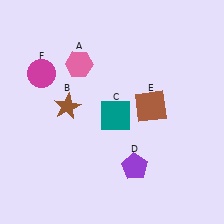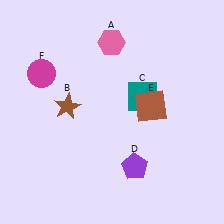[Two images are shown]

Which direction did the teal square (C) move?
The teal square (C) moved right.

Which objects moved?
The objects that moved are: the pink hexagon (A), the teal square (C).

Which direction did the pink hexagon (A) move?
The pink hexagon (A) moved right.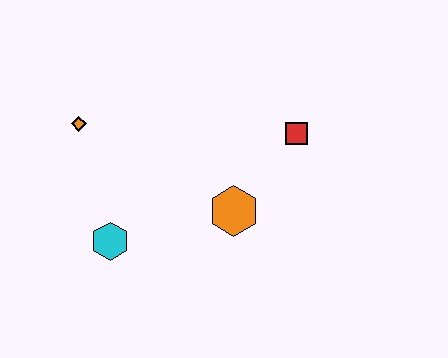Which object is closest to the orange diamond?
The cyan hexagon is closest to the orange diamond.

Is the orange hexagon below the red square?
Yes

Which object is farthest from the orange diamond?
The red square is farthest from the orange diamond.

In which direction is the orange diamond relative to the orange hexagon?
The orange diamond is to the left of the orange hexagon.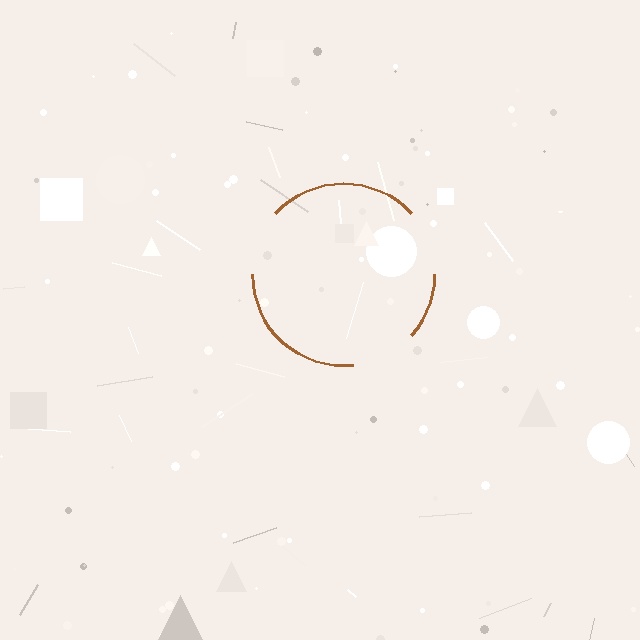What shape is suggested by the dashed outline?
The dashed outline suggests a circle.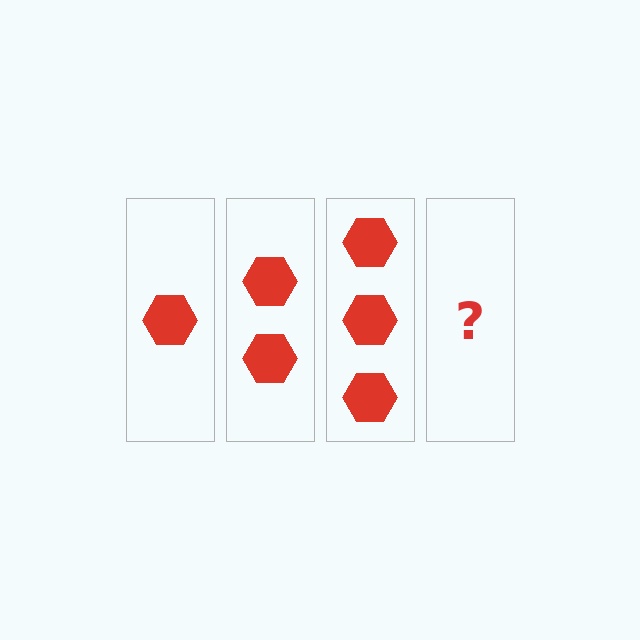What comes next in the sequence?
The next element should be 4 hexagons.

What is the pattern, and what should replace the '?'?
The pattern is that each step adds one more hexagon. The '?' should be 4 hexagons.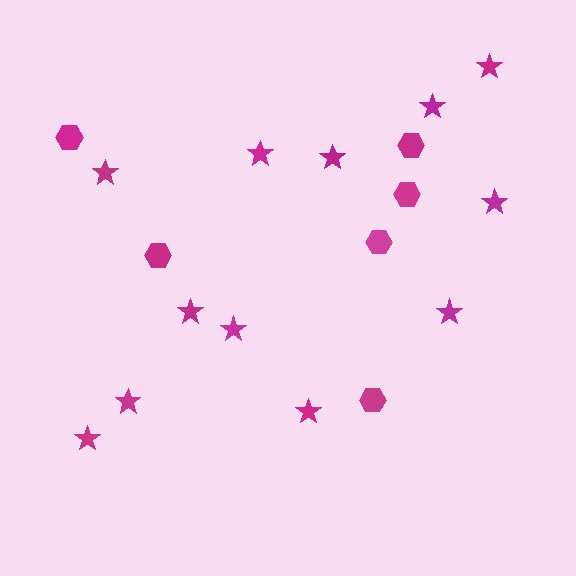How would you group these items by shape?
There are 2 groups: one group of hexagons (6) and one group of stars (12).